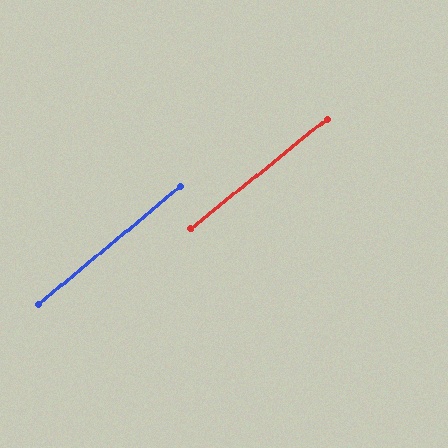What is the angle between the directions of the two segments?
Approximately 1 degree.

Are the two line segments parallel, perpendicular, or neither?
Parallel — their directions differ by only 0.8°.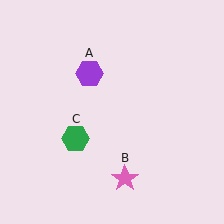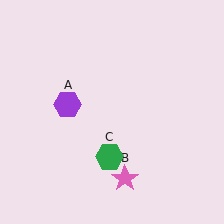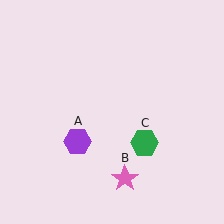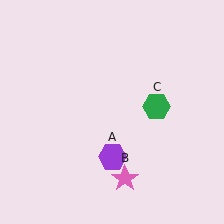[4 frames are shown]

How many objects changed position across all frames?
2 objects changed position: purple hexagon (object A), green hexagon (object C).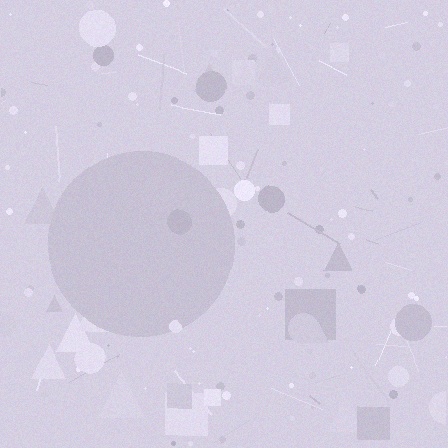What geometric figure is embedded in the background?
A circle is embedded in the background.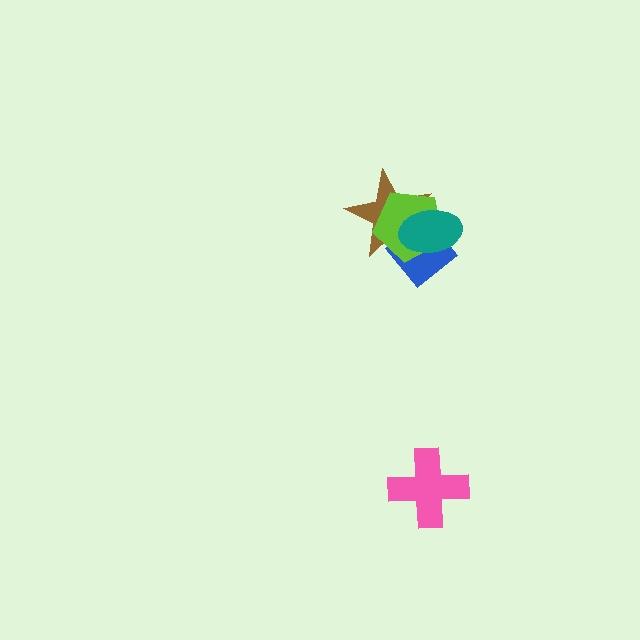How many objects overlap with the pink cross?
0 objects overlap with the pink cross.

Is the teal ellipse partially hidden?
No, no other shape covers it.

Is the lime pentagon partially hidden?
Yes, it is partially covered by another shape.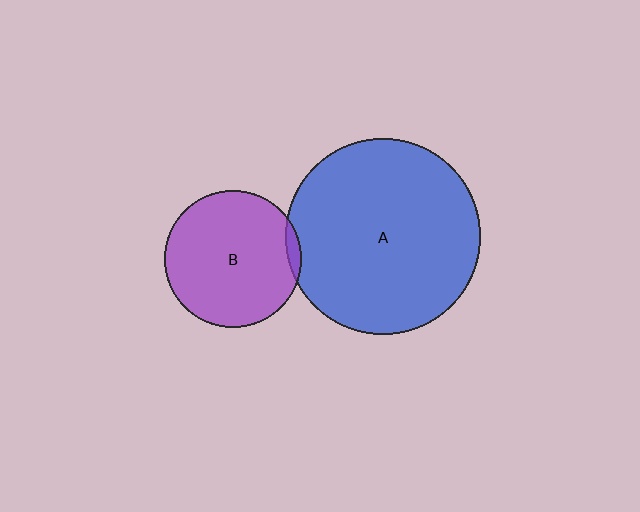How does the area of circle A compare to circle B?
Approximately 2.0 times.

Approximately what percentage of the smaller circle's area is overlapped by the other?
Approximately 5%.